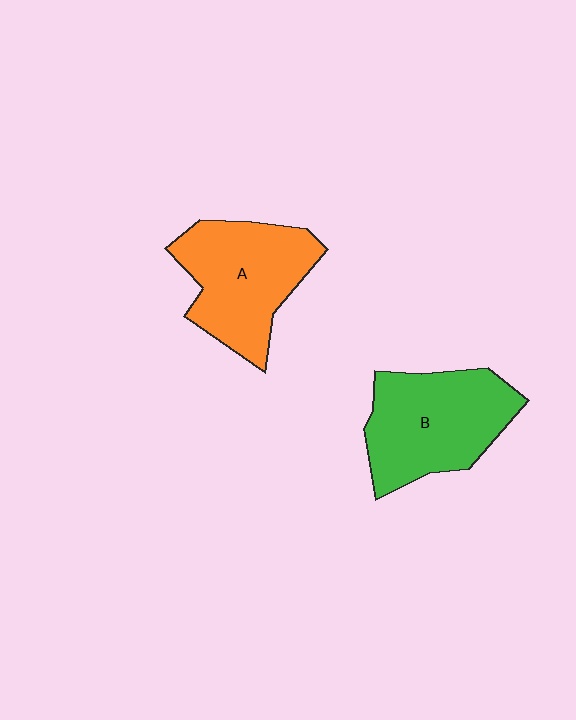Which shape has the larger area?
Shape B (green).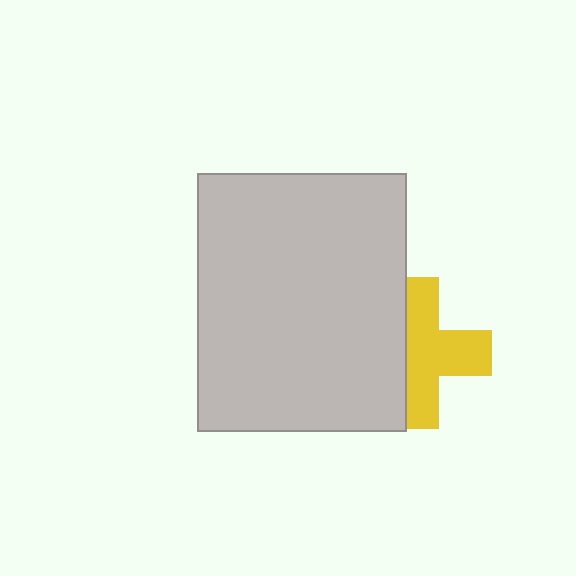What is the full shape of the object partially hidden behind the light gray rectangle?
The partially hidden object is a yellow cross.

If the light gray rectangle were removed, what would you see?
You would see the complete yellow cross.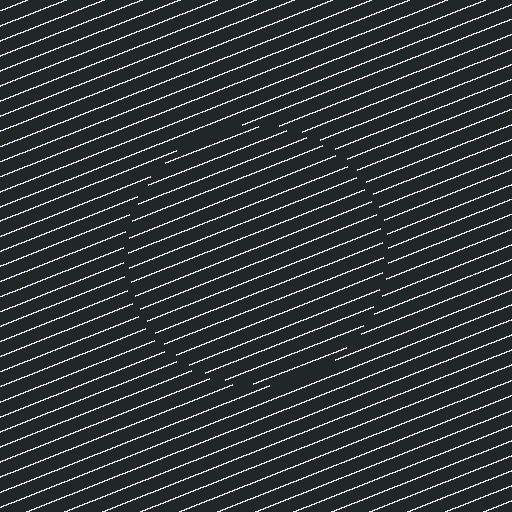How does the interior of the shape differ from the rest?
The interior of the shape contains the same grating, shifted by half a period — the contour is defined by the phase discontinuity where line-ends from the inner and outer gratings abut.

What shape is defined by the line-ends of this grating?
An illusory circle. The interior of the shape contains the same grating, shifted by half a period — the contour is defined by the phase discontinuity where line-ends from the inner and outer gratings abut.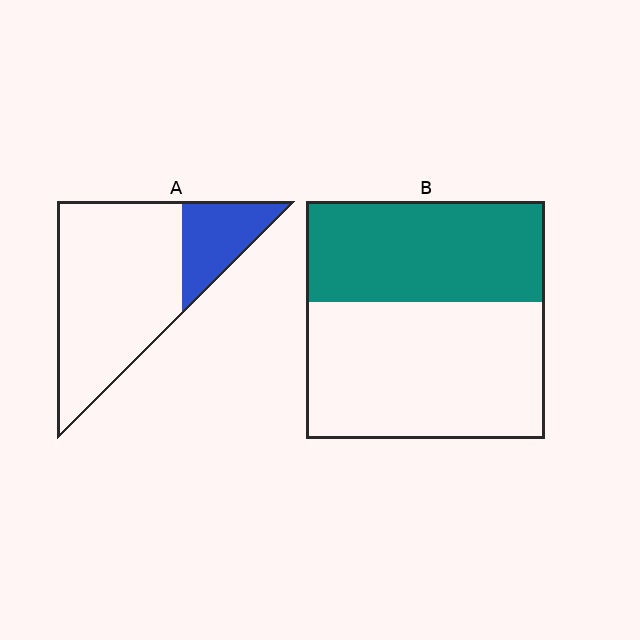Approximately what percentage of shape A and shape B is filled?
A is approximately 25% and B is approximately 40%.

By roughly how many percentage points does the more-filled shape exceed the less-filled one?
By roughly 20 percentage points (B over A).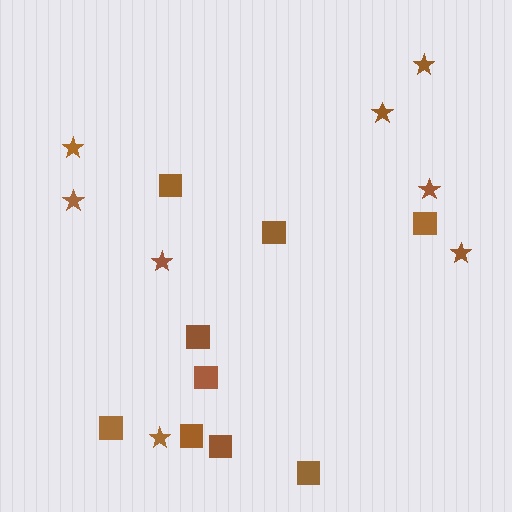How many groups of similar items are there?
There are 2 groups: one group of stars (8) and one group of squares (9).